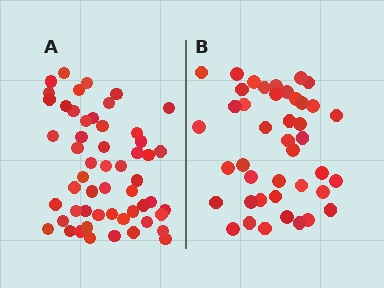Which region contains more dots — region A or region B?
Region A (the left region) has more dots.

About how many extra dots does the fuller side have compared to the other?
Region A has roughly 12 or so more dots than region B.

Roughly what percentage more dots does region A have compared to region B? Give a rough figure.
About 30% more.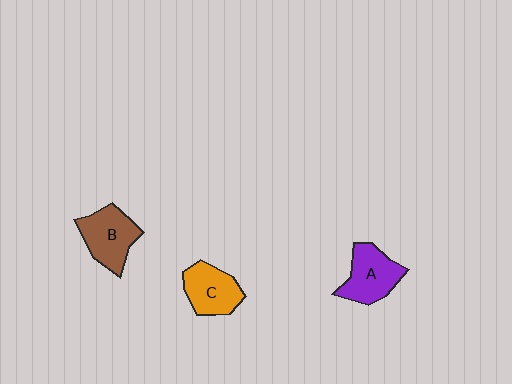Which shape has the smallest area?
Shape C (orange).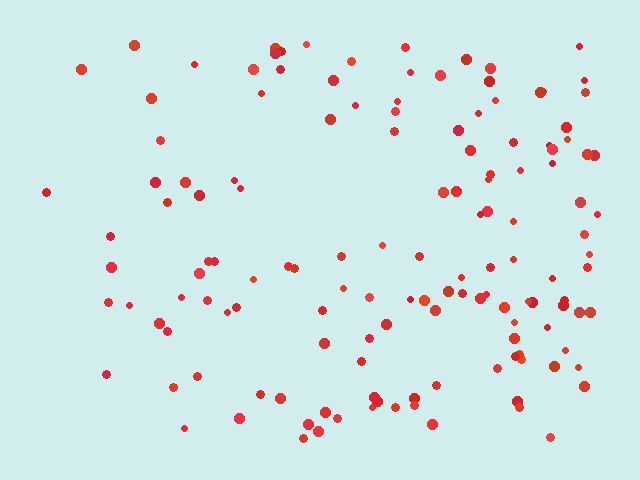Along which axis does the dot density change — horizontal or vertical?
Horizontal.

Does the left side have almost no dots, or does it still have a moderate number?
Still a moderate number, just noticeably fewer than the right.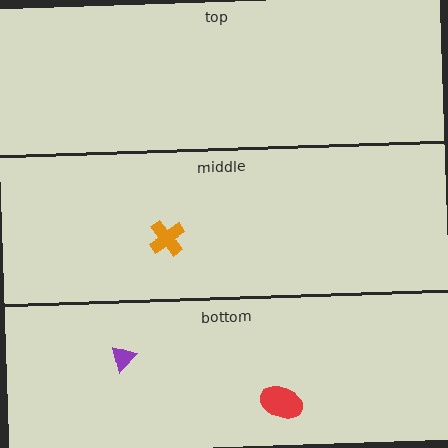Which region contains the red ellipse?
The bottom region.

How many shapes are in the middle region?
1.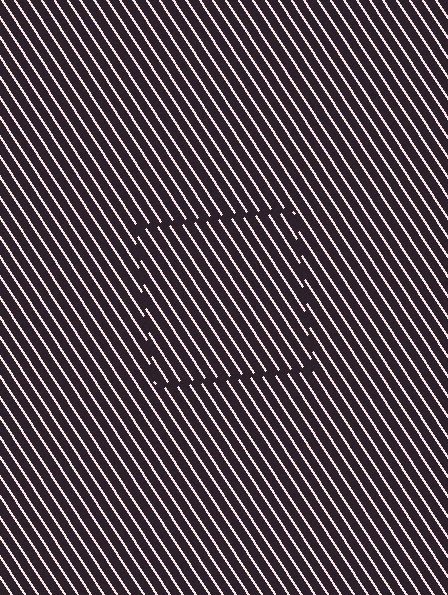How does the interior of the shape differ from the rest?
The interior of the shape contains the same grating, shifted by half a period — the contour is defined by the phase discontinuity where line-ends from the inner and outer gratings abut.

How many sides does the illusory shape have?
4 sides — the line-ends trace a square.